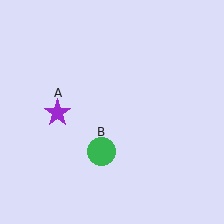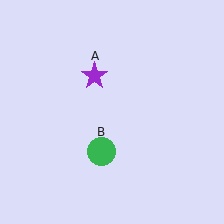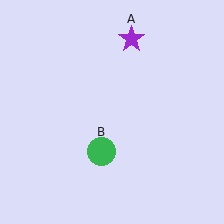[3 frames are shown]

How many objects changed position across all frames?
1 object changed position: purple star (object A).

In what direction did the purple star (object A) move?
The purple star (object A) moved up and to the right.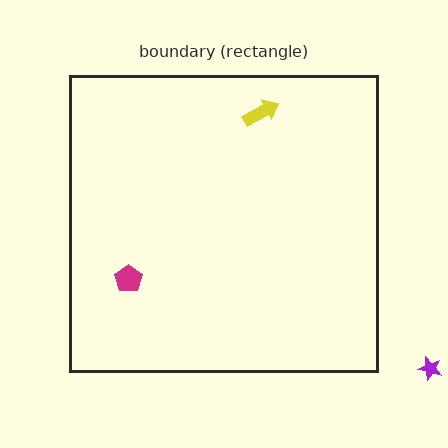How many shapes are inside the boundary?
2 inside, 1 outside.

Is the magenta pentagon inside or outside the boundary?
Inside.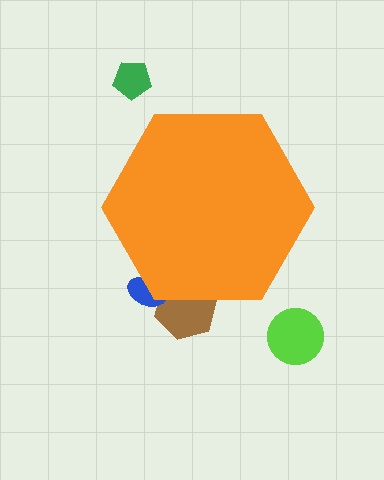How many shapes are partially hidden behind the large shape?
2 shapes are partially hidden.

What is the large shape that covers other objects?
An orange hexagon.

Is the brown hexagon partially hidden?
Yes, the brown hexagon is partially hidden behind the orange hexagon.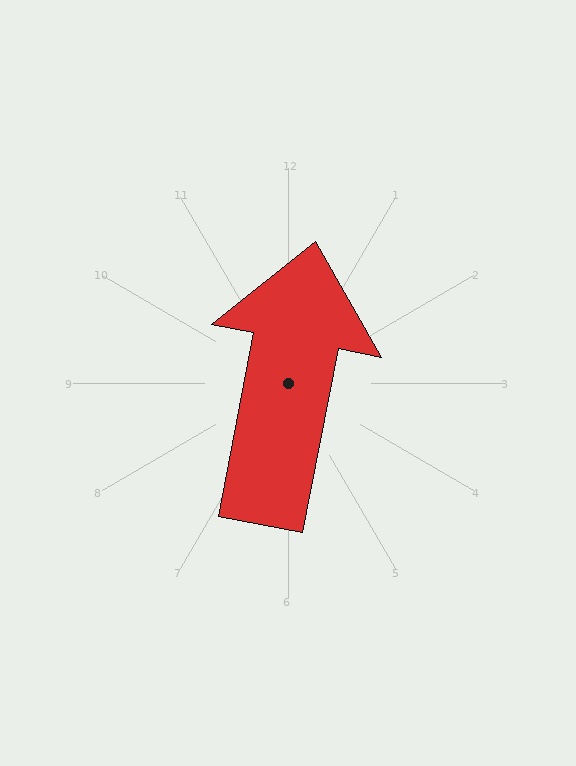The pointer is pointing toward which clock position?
Roughly 12 o'clock.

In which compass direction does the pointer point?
North.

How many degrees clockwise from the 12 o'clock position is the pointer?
Approximately 11 degrees.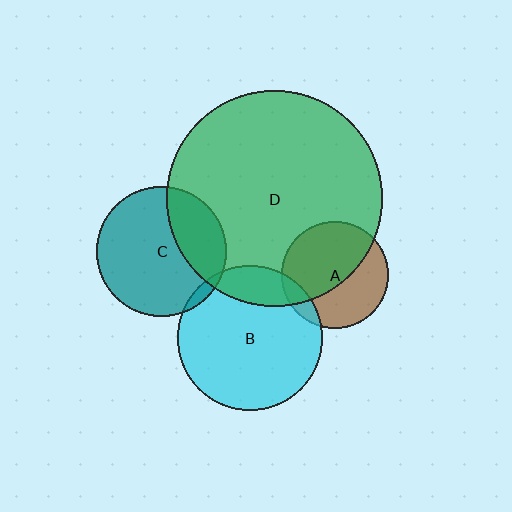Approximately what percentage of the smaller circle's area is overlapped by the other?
Approximately 30%.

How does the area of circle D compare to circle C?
Approximately 2.7 times.